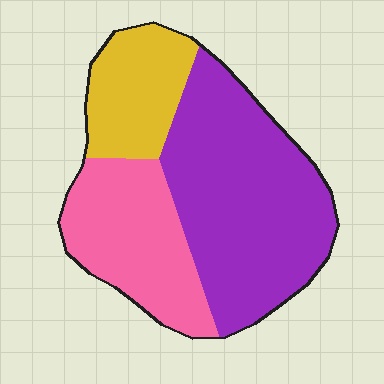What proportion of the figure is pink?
Pink covers 29% of the figure.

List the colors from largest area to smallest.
From largest to smallest: purple, pink, yellow.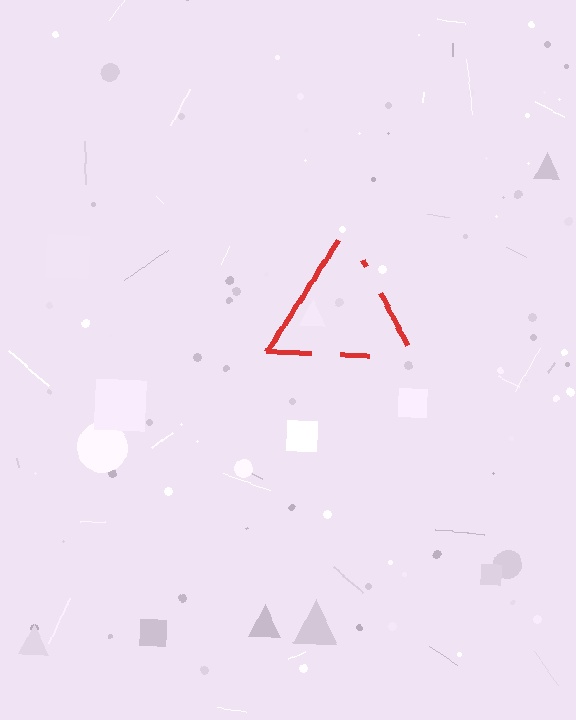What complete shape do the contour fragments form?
The contour fragments form a triangle.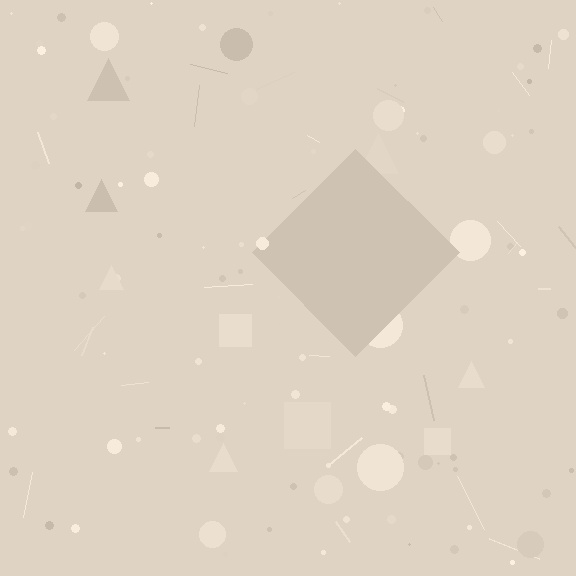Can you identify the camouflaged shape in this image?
The camouflaged shape is a diamond.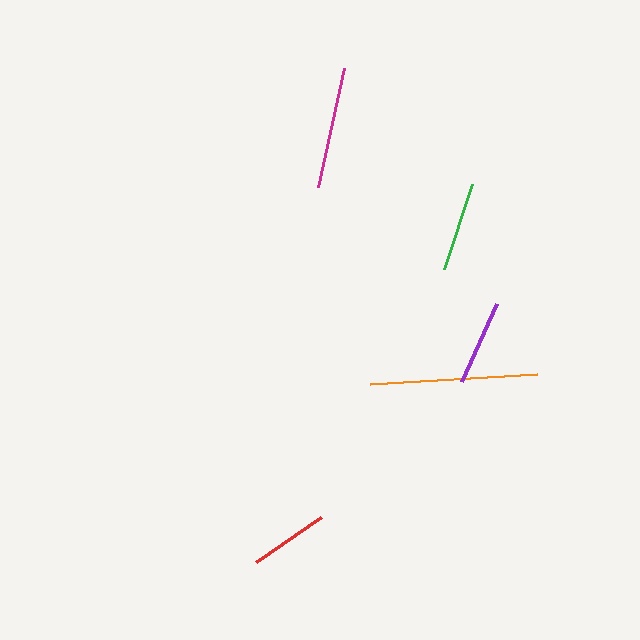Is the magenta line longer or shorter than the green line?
The magenta line is longer than the green line.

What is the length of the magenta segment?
The magenta segment is approximately 121 pixels long.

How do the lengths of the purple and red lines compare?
The purple and red lines are approximately the same length.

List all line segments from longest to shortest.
From longest to shortest: orange, magenta, green, purple, red.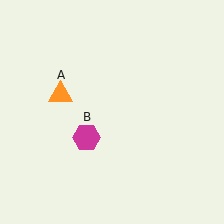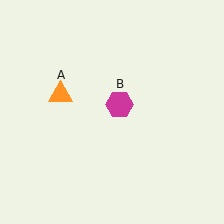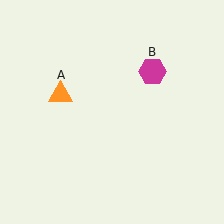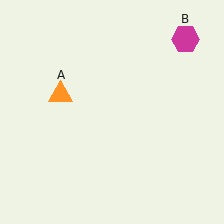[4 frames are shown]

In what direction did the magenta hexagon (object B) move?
The magenta hexagon (object B) moved up and to the right.